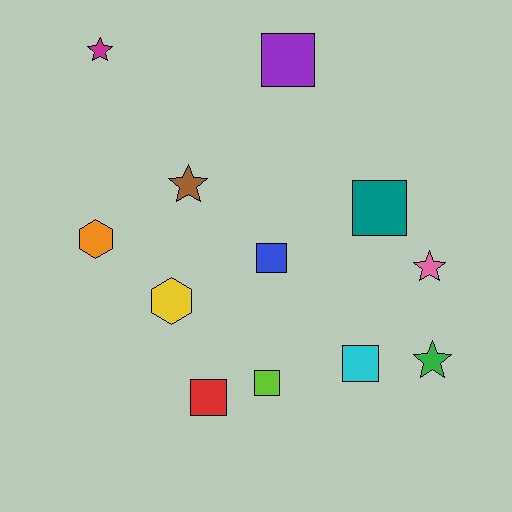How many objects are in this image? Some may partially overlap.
There are 12 objects.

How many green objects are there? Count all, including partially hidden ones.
There is 1 green object.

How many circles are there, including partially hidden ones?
There are no circles.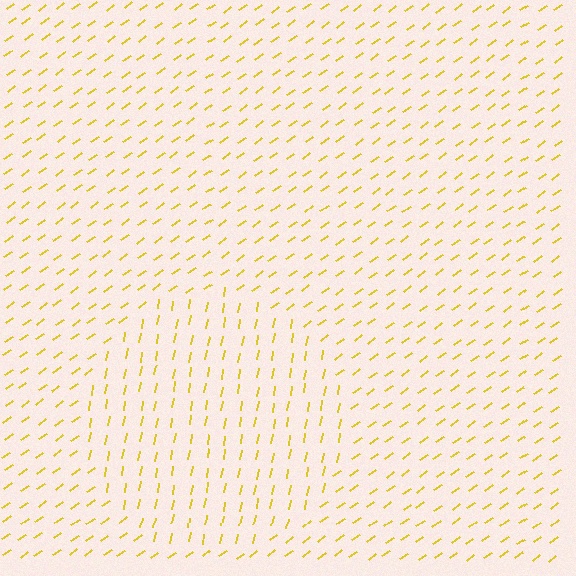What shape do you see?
I see a circle.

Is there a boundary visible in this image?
Yes, there is a texture boundary formed by a change in line orientation.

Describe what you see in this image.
The image is filled with small yellow line segments. A circle region in the image has lines oriented differently from the surrounding lines, creating a visible texture boundary.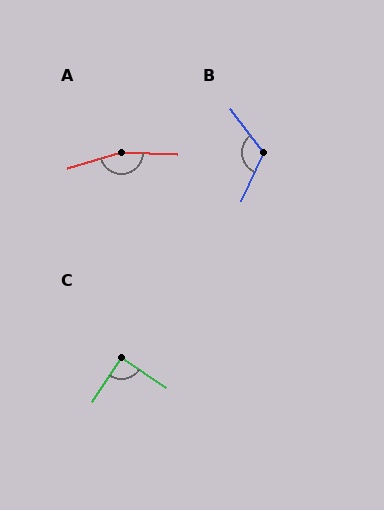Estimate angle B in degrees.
Approximately 118 degrees.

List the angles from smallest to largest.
C (90°), B (118°), A (161°).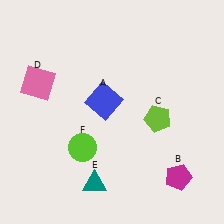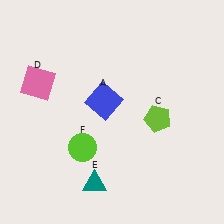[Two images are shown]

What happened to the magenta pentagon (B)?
The magenta pentagon (B) was removed in Image 2. It was in the bottom-right area of Image 1.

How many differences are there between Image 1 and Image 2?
There is 1 difference between the two images.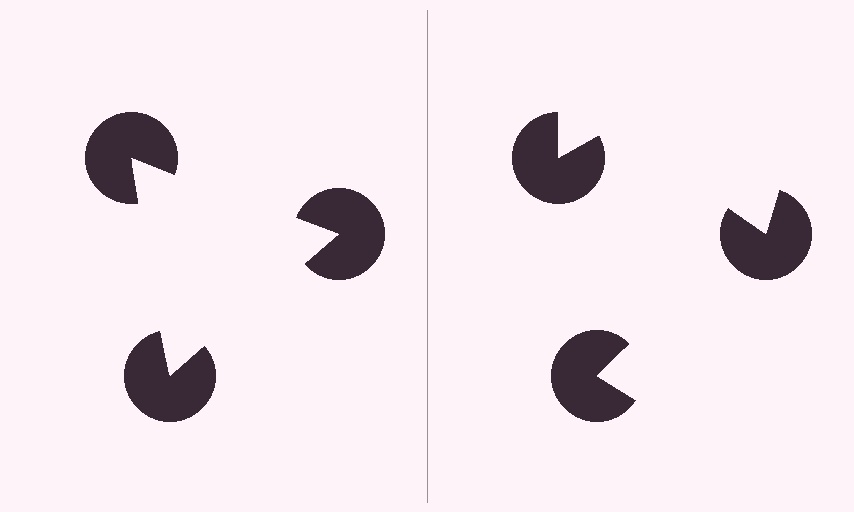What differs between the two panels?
The pac-man discs are positioned identically on both sides; only the wedge orientations differ. On the left they align to a triangle; on the right they are misaligned.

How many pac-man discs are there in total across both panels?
6 — 3 on each side.